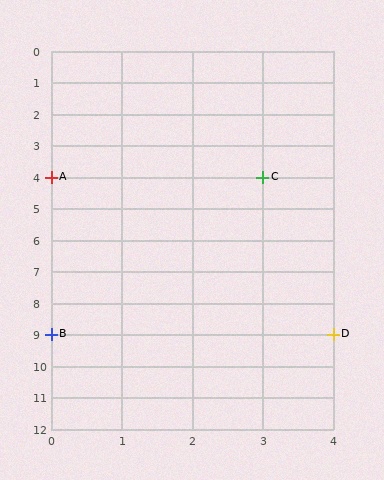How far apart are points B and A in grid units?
Points B and A are 5 rows apart.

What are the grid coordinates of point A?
Point A is at grid coordinates (0, 4).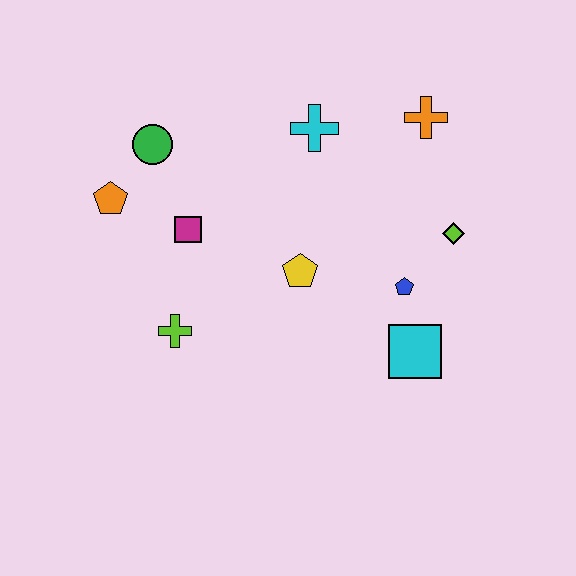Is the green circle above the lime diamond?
Yes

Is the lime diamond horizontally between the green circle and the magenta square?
No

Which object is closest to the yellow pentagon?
The blue pentagon is closest to the yellow pentagon.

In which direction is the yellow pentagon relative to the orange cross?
The yellow pentagon is below the orange cross.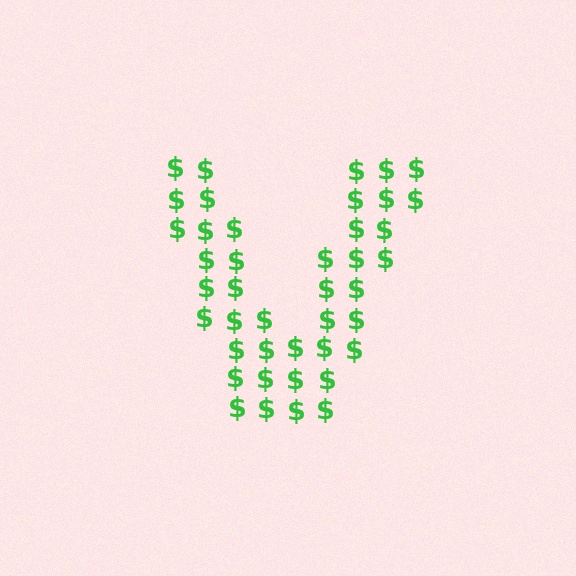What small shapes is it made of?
It is made of small dollar signs.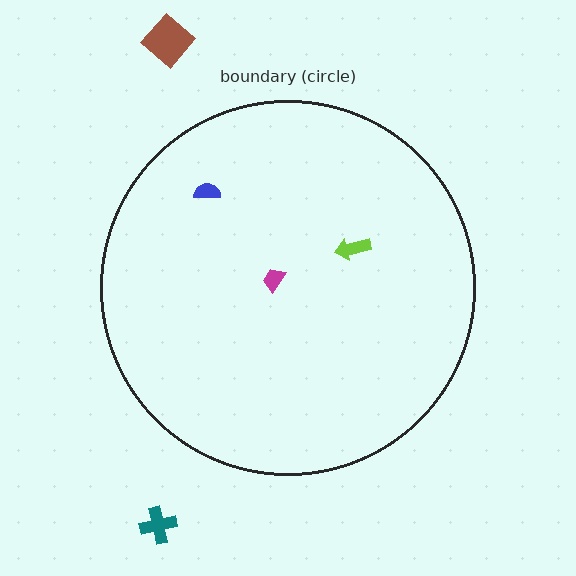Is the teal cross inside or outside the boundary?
Outside.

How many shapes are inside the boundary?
3 inside, 2 outside.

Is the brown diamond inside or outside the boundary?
Outside.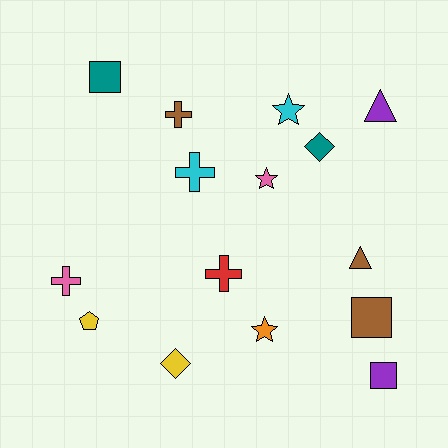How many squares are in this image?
There are 3 squares.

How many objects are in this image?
There are 15 objects.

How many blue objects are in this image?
There are no blue objects.